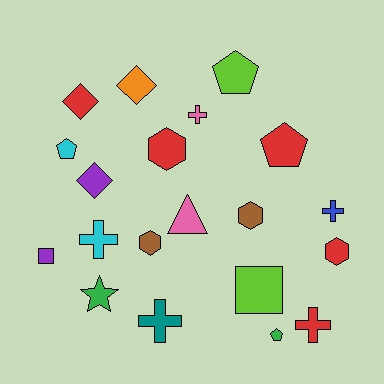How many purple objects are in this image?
There are 2 purple objects.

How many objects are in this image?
There are 20 objects.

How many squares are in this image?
There are 2 squares.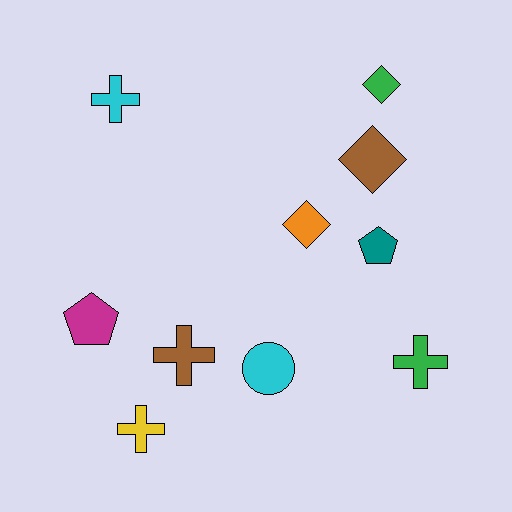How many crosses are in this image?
There are 4 crosses.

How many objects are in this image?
There are 10 objects.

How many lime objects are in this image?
There are no lime objects.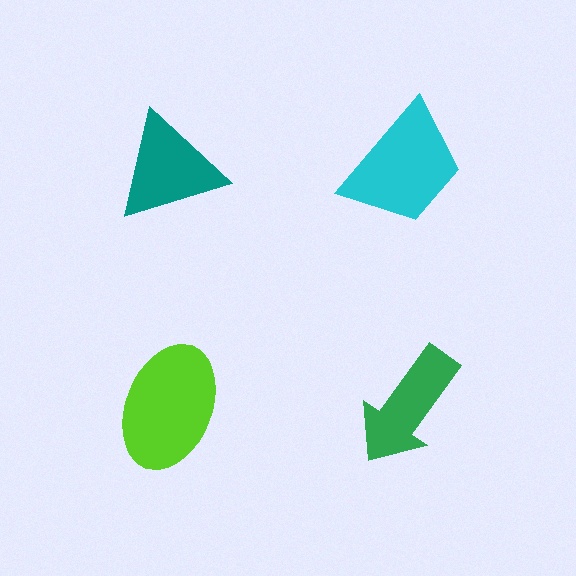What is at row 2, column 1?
A lime ellipse.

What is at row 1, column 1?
A teal triangle.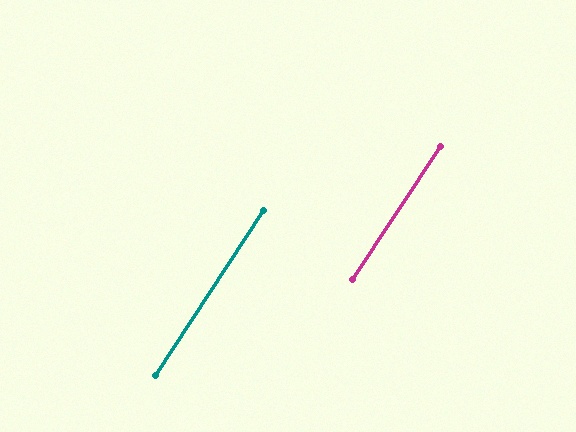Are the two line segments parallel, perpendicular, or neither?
Parallel — their directions differ by only 0.1°.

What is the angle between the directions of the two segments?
Approximately 0 degrees.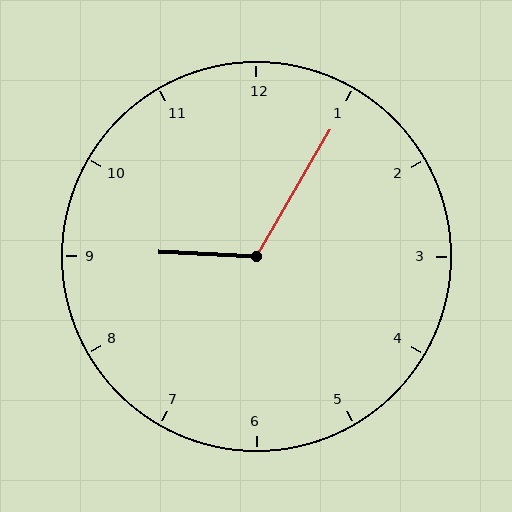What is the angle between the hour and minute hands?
Approximately 118 degrees.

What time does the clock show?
9:05.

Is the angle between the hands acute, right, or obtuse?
It is obtuse.